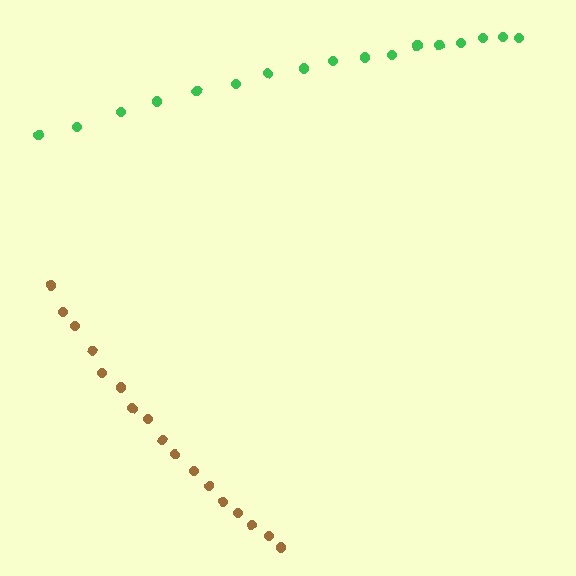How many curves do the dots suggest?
There are 2 distinct paths.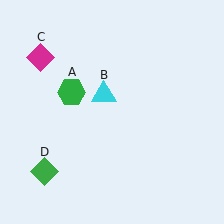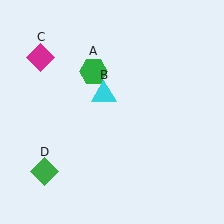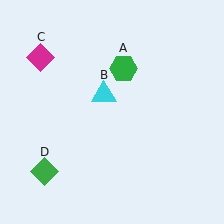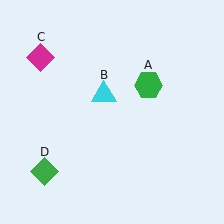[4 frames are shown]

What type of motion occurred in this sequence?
The green hexagon (object A) rotated clockwise around the center of the scene.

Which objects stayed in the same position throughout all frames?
Cyan triangle (object B) and magenta diamond (object C) and green diamond (object D) remained stationary.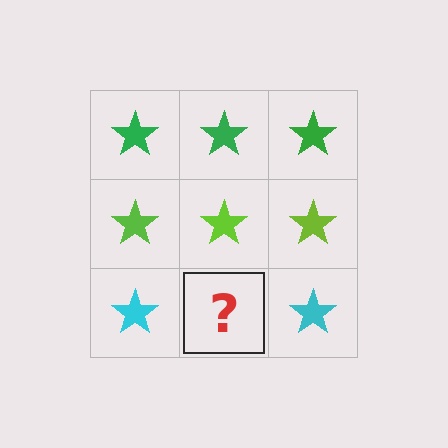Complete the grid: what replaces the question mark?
The question mark should be replaced with a cyan star.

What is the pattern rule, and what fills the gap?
The rule is that each row has a consistent color. The gap should be filled with a cyan star.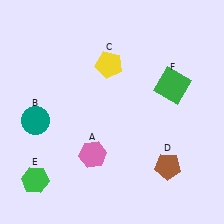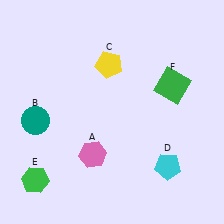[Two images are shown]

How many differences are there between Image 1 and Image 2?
There is 1 difference between the two images.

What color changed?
The pentagon (D) changed from brown in Image 1 to cyan in Image 2.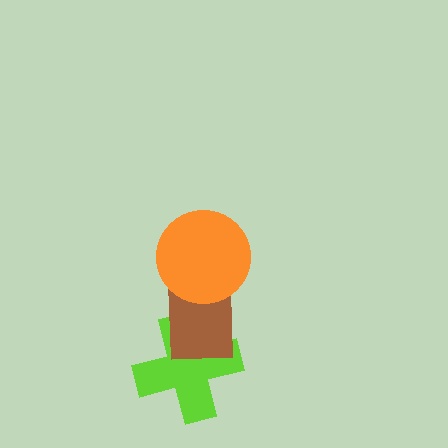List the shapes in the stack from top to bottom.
From top to bottom: the orange circle, the brown rectangle, the lime cross.